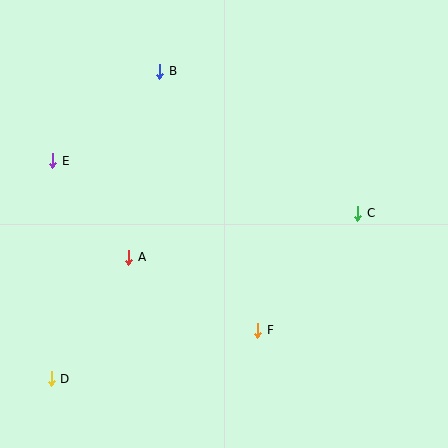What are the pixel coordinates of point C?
Point C is at (358, 213).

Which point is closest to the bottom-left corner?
Point D is closest to the bottom-left corner.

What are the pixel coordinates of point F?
Point F is at (258, 330).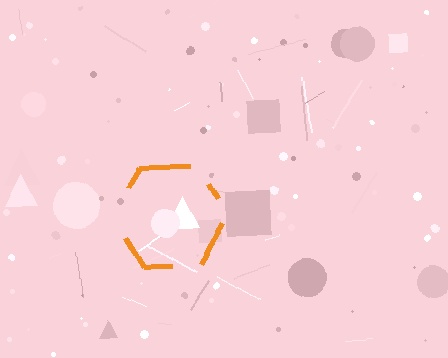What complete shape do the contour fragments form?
The contour fragments form a hexagon.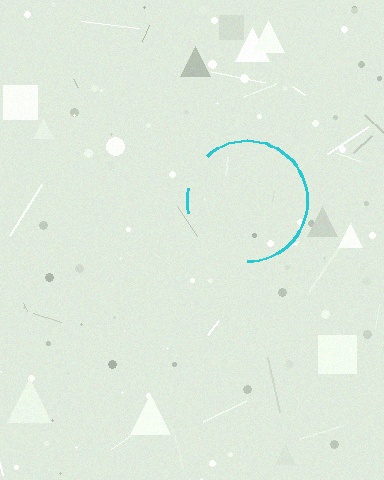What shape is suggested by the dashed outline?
The dashed outline suggests a circle.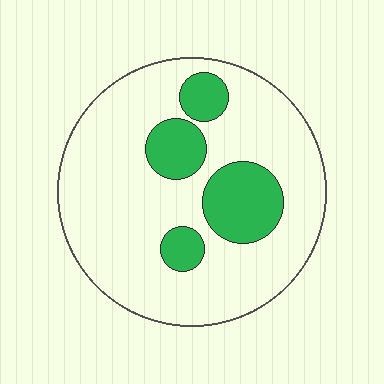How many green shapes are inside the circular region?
4.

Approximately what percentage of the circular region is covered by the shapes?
Approximately 20%.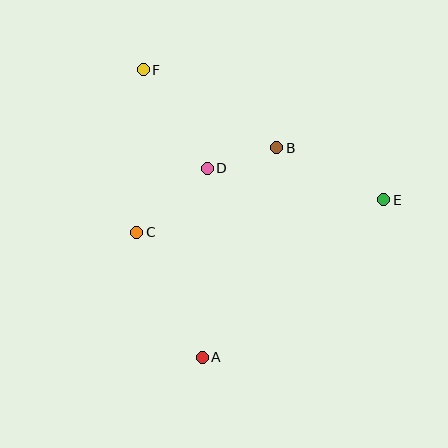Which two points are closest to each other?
Points B and D are closest to each other.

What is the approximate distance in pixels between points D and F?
The distance between D and F is approximately 117 pixels.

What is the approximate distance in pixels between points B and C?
The distance between B and C is approximately 163 pixels.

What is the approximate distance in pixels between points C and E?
The distance between C and E is approximately 249 pixels.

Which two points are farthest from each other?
Points A and F are farthest from each other.